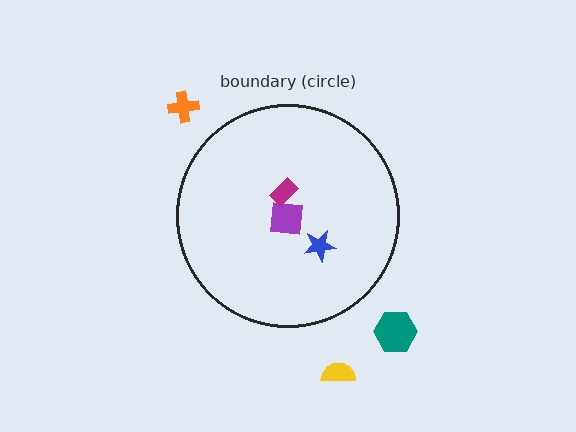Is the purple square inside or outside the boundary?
Inside.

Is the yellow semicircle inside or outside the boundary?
Outside.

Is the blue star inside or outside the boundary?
Inside.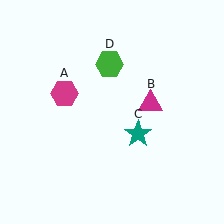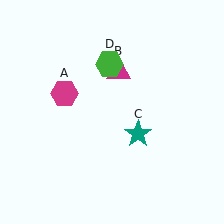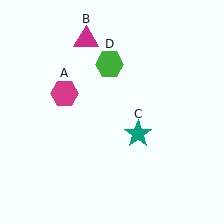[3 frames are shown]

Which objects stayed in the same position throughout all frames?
Magenta hexagon (object A) and teal star (object C) and green hexagon (object D) remained stationary.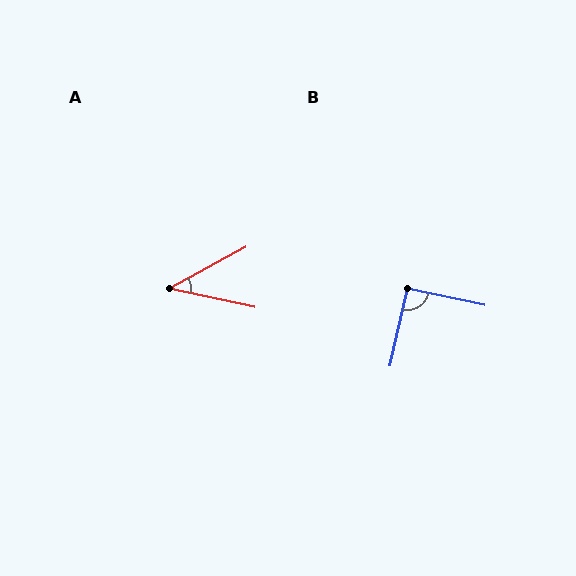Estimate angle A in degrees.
Approximately 41 degrees.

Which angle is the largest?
B, at approximately 91 degrees.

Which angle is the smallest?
A, at approximately 41 degrees.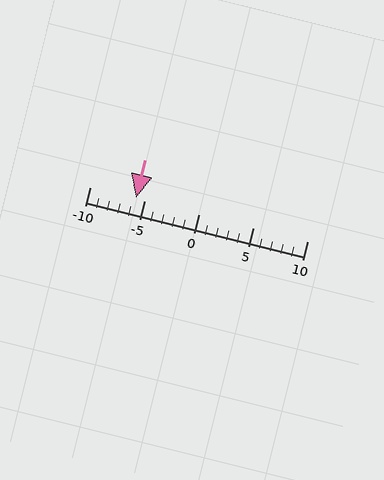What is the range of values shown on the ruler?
The ruler shows values from -10 to 10.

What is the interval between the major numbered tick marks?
The major tick marks are spaced 5 units apart.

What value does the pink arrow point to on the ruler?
The pink arrow points to approximately -6.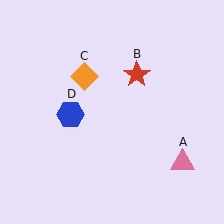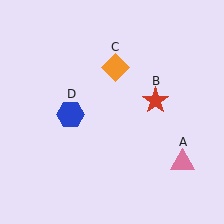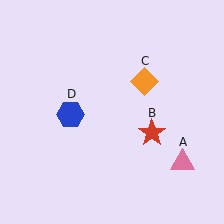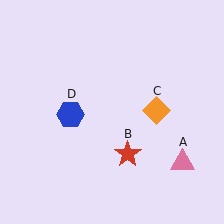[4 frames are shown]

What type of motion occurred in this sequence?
The red star (object B), orange diamond (object C) rotated clockwise around the center of the scene.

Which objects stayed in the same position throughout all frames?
Pink triangle (object A) and blue hexagon (object D) remained stationary.